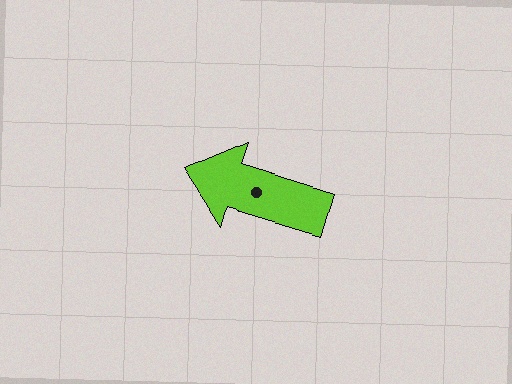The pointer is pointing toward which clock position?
Roughly 10 o'clock.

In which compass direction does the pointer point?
West.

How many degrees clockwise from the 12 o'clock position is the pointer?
Approximately 287 degrees.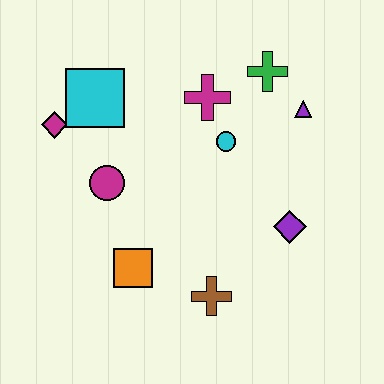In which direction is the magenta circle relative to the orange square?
The magenta circle is above the orange square.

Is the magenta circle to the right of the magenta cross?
No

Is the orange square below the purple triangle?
Yes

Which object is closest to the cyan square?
The magenta diamond is closest to the cyan square.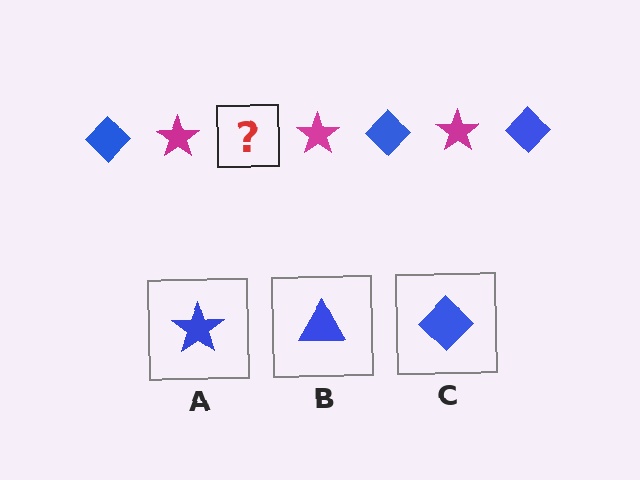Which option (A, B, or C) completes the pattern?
C.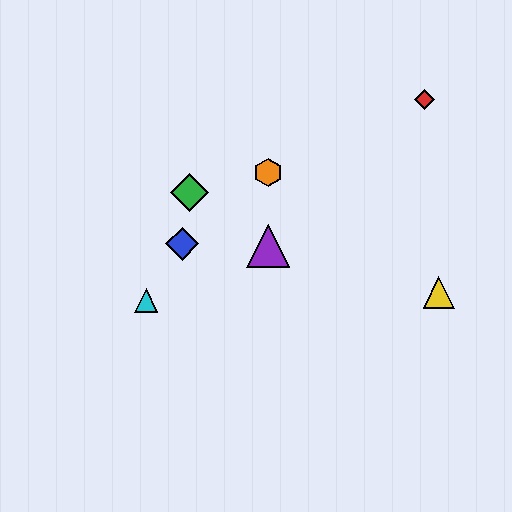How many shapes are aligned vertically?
2 shapes (the purple triangle, the orange hexagon) are aligned vertically.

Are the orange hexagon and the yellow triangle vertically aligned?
No, the orange hexagon is at x≈268 and the yellow triangle is at x≈439.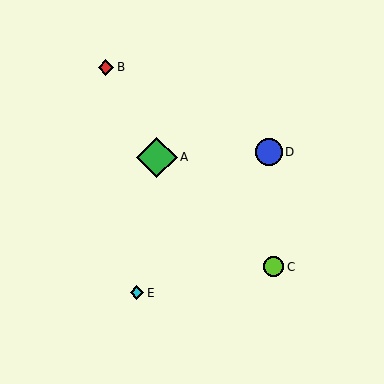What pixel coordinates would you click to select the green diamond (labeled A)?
Click at (157, 157) to select the green diamond A.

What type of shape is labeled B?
Shape B is a red diamond.